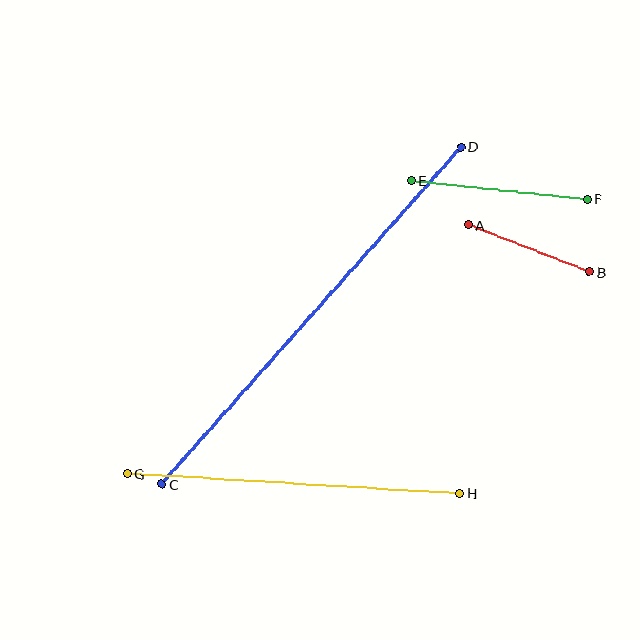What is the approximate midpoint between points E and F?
The midpoint is at approximately (499, 190) pixels.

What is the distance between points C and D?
The distance is approximately 451 pixels.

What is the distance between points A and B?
The distance is approximately 130 pixels.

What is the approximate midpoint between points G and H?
The midpoint is at approximately (294, 483) pixels.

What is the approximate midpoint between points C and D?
The midpoint is at approximately (311, 316) pixels.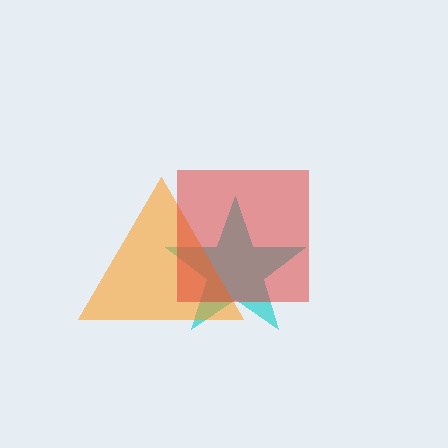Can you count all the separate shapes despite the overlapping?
Yes, there are 3 separate shapes.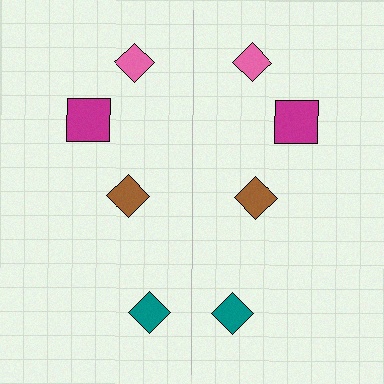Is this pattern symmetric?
Yes, this pattern has bilateral (reflection) symmetry.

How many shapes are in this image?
There are 8 shapes in this image.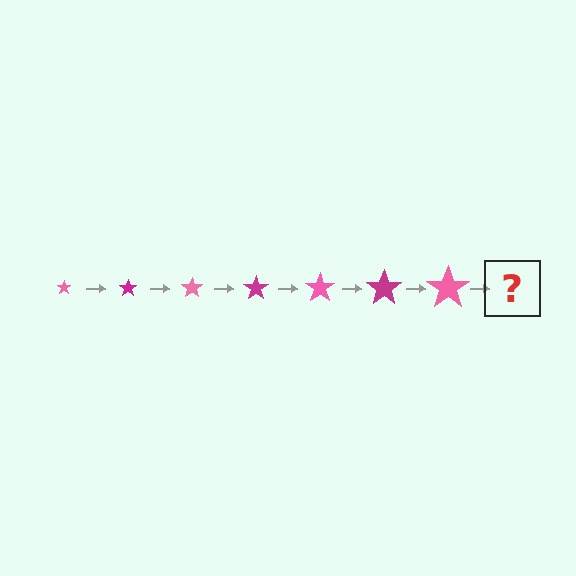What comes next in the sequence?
The next element should be a magenta star, larger than the previous one.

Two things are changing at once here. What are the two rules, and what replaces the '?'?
The two rules are that the star grows larger each step and the color cycles through pink and magenta. The '?' should be a magenta star, larger than the previous one.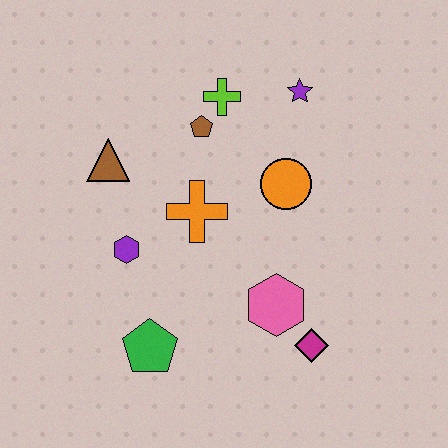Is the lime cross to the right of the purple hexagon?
Yes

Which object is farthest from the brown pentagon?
The magenta diamond is farthest from the brown pentagon.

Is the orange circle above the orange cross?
Yes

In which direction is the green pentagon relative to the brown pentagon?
The green pentagon is below the brown pentagon.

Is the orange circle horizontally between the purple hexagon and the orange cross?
No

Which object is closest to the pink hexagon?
The magenta diamond is closest to the pink hexagon.